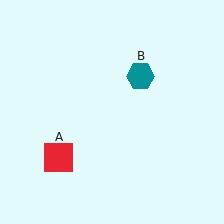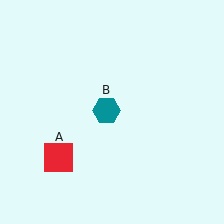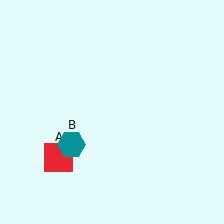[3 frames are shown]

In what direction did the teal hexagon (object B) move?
The teal hexagon (object B) moved down and to the left.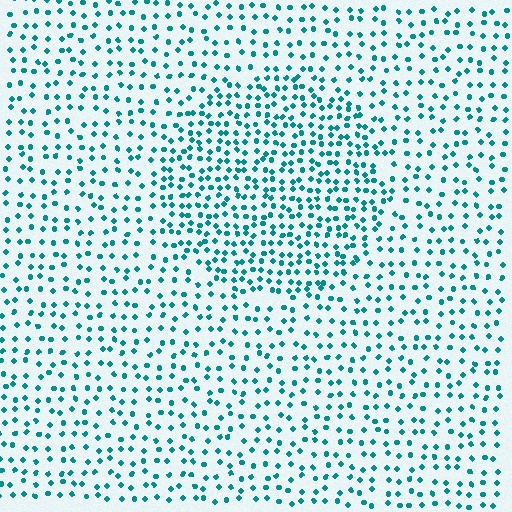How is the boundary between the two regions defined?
The boundary is defined by a change in element density (approximately 1.7x ratio). All elements are the same color, size, and shape.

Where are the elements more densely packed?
The elements are more densely packed inside the circle boundary.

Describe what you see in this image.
The image contains small teal elements arranged at two different densities. A circle-shaped region is visible where the elements are more densely packed than the surrounding area.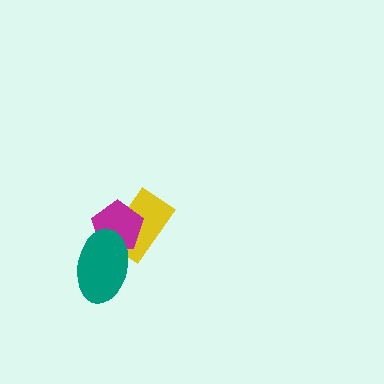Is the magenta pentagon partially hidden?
Yes, it is partially covered by another shape.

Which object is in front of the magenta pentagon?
The teal ellipse is in front of the magenta pentagon.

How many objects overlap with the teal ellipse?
2 objects overlap with the teal ellipse.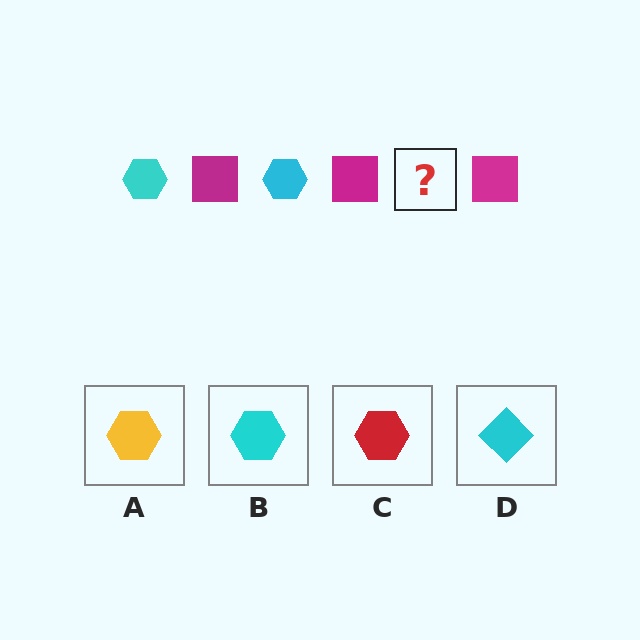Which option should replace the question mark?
Option B.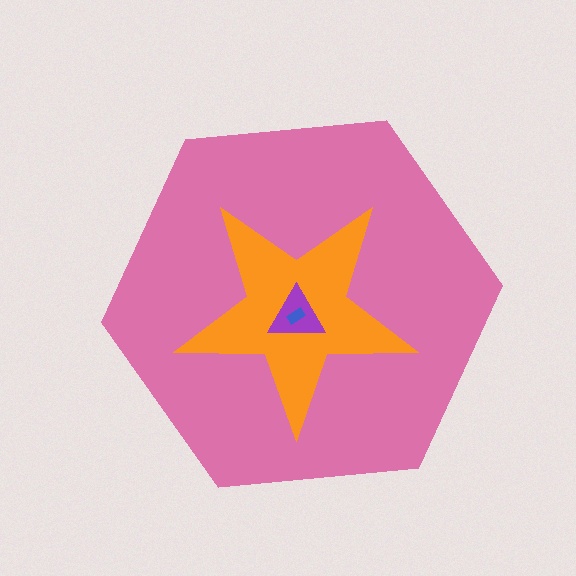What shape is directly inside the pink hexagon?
The orange star.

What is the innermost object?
The blue rectangle.